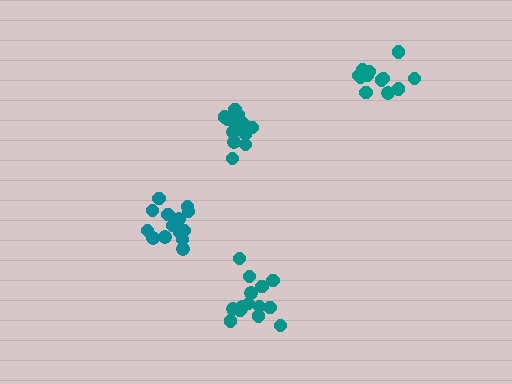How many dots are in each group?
Group 1: 15 dots, Group 2: 12 dots, Group 3: 14 dots, Group 4: 13 dots (54 total).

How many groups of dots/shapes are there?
There are 4 groups.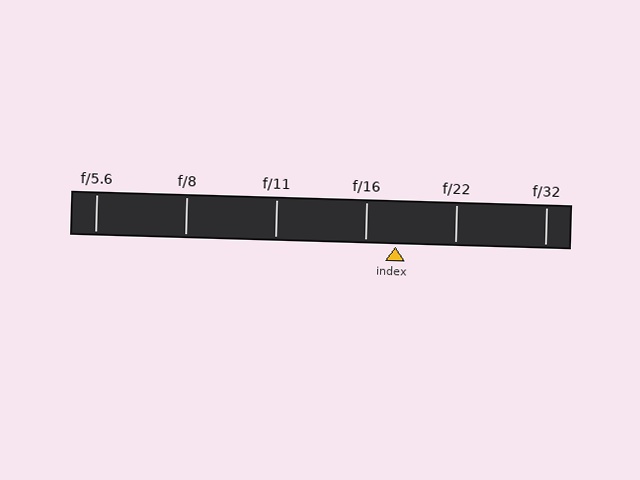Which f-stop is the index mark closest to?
The index mark is closest to f/16.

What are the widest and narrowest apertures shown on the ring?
The widest aperture shown is f/5.6 and the narrowest is f/32.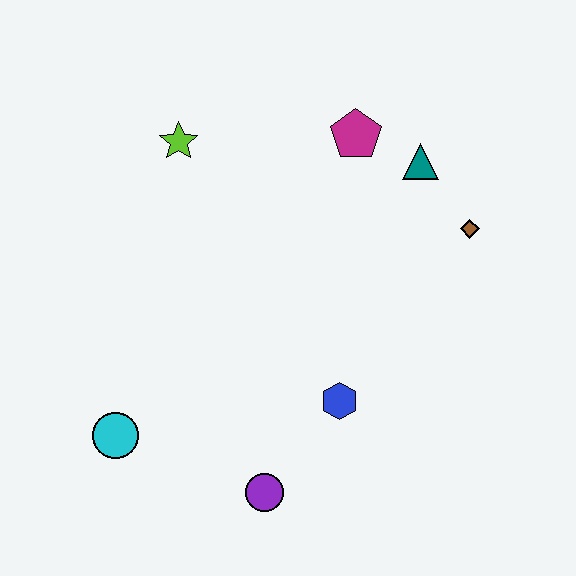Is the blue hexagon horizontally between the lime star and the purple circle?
No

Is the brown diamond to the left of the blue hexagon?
No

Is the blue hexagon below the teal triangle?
Yes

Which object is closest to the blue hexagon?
The purple circle is closest to the blue hexagon.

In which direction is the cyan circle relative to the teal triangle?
The cyan circle is to the left of the teal triangle.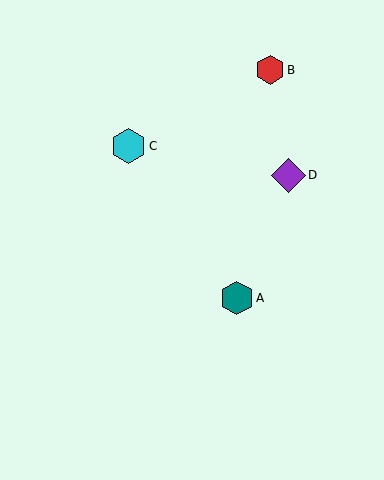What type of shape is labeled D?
Shape D is a purple diamond.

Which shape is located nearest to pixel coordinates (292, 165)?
The purple diamond (labeled D) at (288, 175) is nearest to that location.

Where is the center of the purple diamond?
The center of the purple diamond is at (288, 175).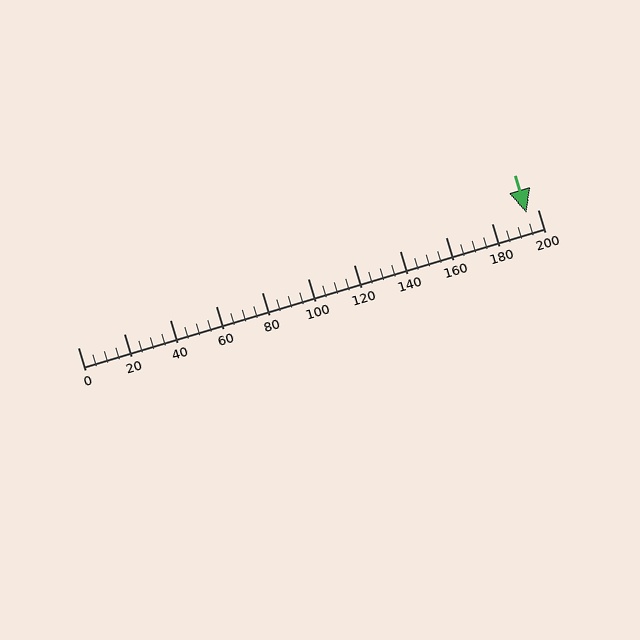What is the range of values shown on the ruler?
The ruler shows values from 0 to 200.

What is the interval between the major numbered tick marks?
The major tick marks are spaced 20 units apart.